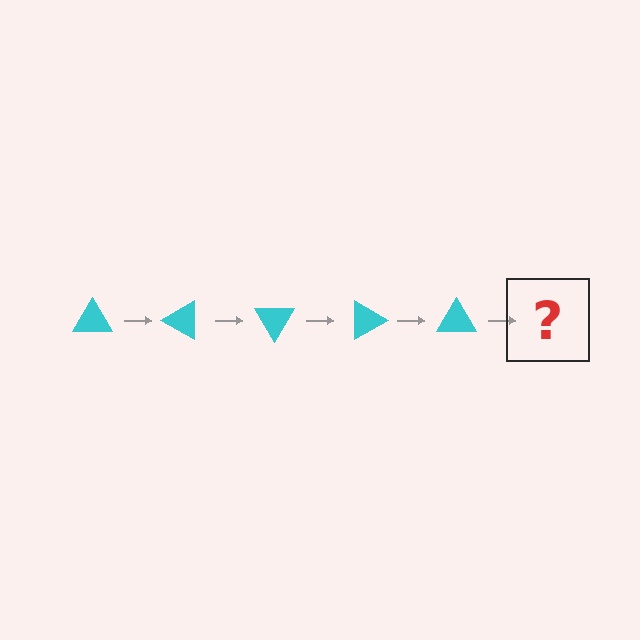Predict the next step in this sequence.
The next step is a cyan triangle rotated 150 degrees.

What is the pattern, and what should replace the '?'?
The pattern is that the triangle rotates 30 degrees each step. The '?' should be a cyan triangle rotated 150 degrees.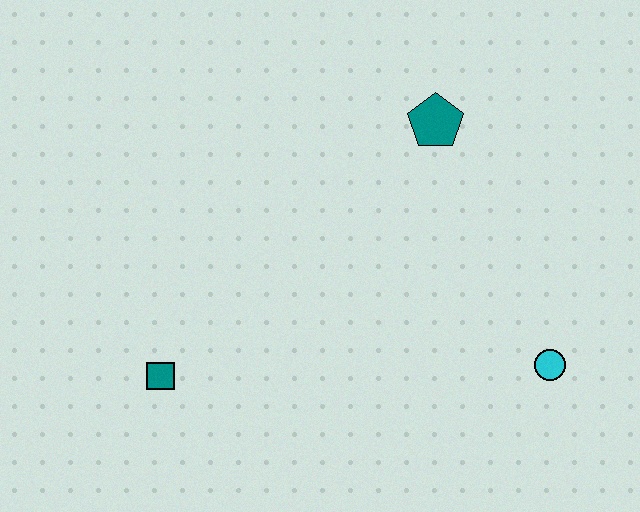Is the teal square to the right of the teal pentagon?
No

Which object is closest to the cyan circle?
The teal pentagon is closest to the cyan circle.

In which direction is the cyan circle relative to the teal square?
The cyan circle is to the right of the teal square.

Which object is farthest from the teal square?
The cyan circle is farthest from the teal square.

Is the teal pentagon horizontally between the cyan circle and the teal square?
Yes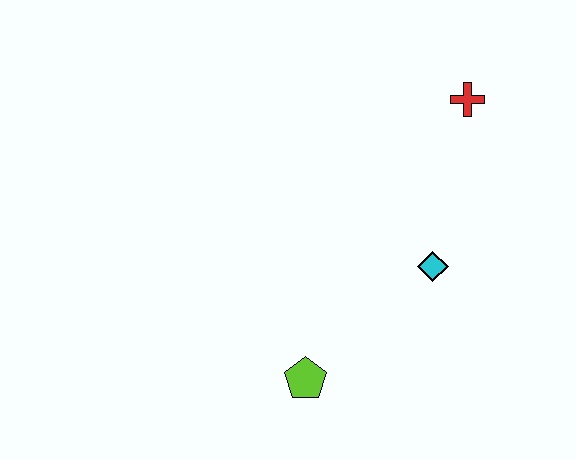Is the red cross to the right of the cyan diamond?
Yes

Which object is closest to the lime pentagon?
The cyan diamond is closest to the lime pentagon.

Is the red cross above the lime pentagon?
Yes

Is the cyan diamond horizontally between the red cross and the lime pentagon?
Yes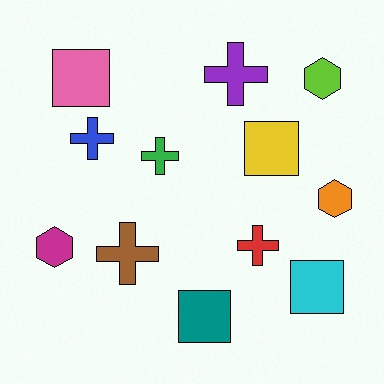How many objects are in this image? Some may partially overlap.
There are 12 objects.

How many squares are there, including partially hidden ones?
There are 4 squares.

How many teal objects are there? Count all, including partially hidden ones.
There is 1 teal object.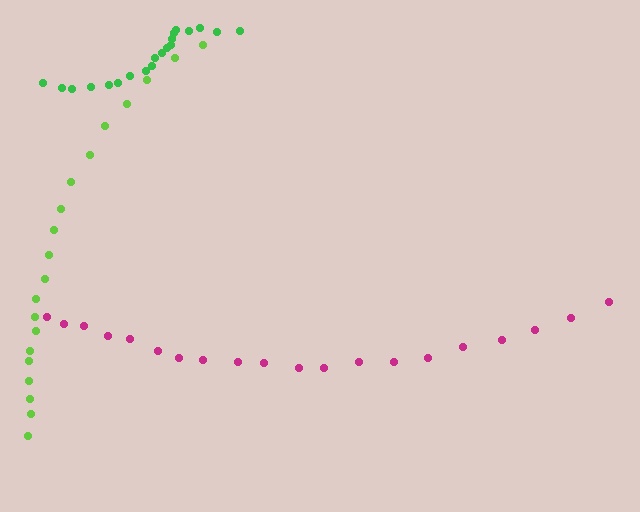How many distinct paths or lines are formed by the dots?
There are 3 distinct paths.